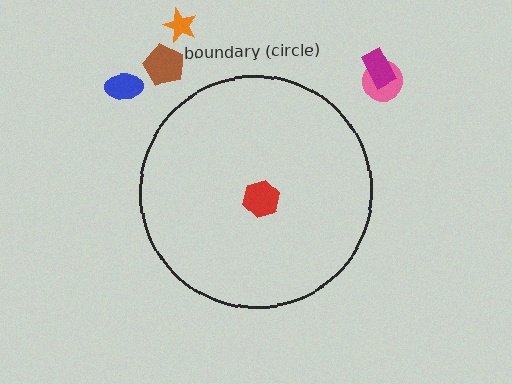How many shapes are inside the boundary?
1 inside, 5 outside.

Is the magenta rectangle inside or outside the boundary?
Outside.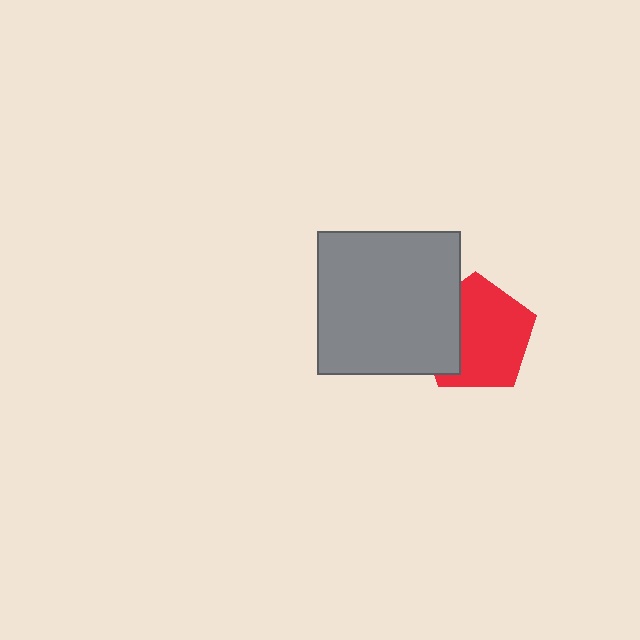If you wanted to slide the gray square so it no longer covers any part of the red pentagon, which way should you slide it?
Slide it left — that is the most direct way to separate the two shapes.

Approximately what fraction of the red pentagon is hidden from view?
Roughly 31% of the red pentagon is hidden behind the gray square.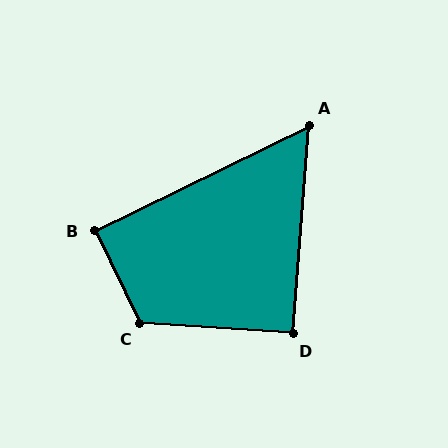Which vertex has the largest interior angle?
C, at approximately 120 degrees.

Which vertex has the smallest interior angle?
A, at approximately 60 degrees.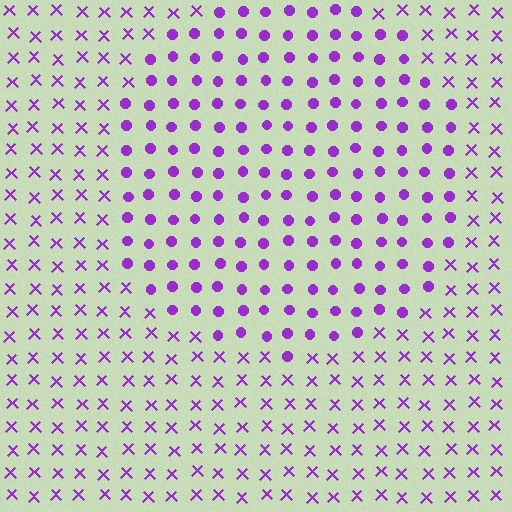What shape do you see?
I see a circle.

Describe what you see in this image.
The image is filled with small purple elements arranged in a uniform grid. A circle-shaped region contains circles, while the surrounding area contains X marks. The boundary is defined purely by the change in element shape.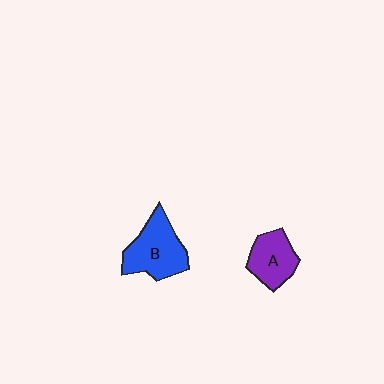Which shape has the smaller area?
Shape A (purple).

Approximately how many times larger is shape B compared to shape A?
Approximately 1.4 times.